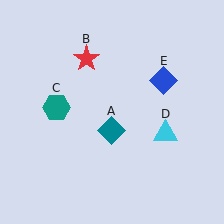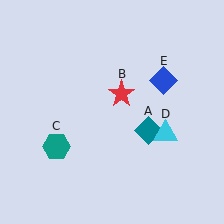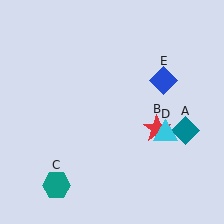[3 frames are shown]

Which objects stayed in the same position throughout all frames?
Cyan triangle (object D) and blue diamond (object E) remained stationary.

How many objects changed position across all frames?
3 objects changed position: teal diamond (object A), red star (object B), teal hexagon (object C).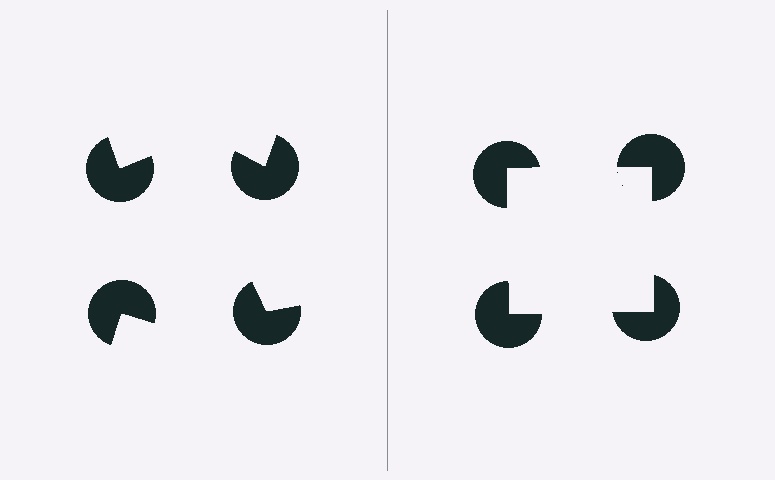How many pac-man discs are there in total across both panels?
8 — 4 on each side.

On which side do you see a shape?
An illusory square appears on the right side. On the left side the wedge cuts are rotated, so no coherent shape forms.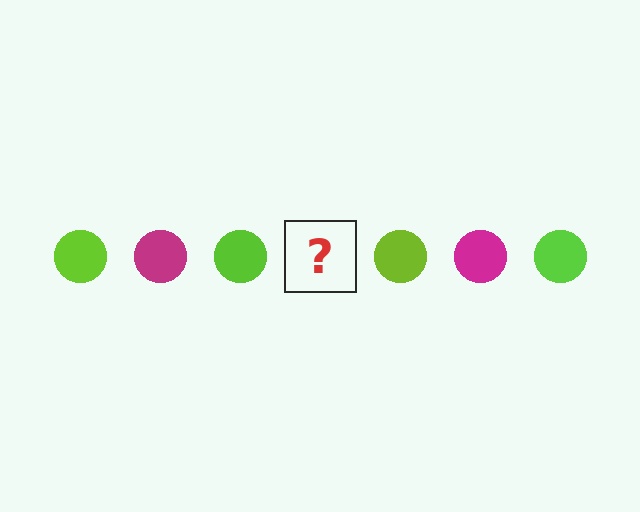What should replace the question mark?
The question mark should be replaced with a magenta circle.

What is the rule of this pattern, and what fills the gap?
The rule is that the pattern cycles through lime, magenta circles. The gap should be filled with a magenta circle.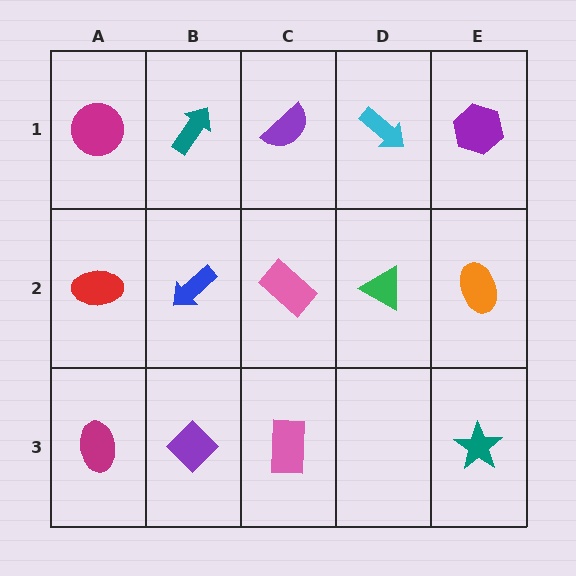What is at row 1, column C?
A purple semicircle.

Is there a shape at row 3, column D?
No, that cell is empty.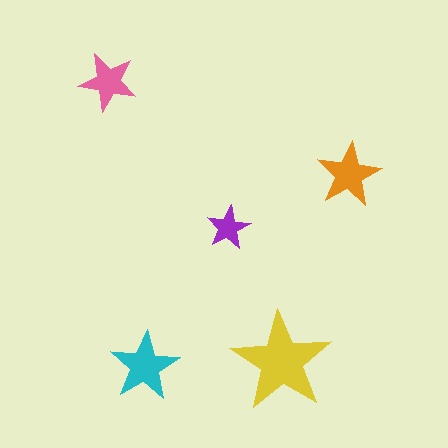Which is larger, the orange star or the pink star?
The orange one.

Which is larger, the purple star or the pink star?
The pink one.